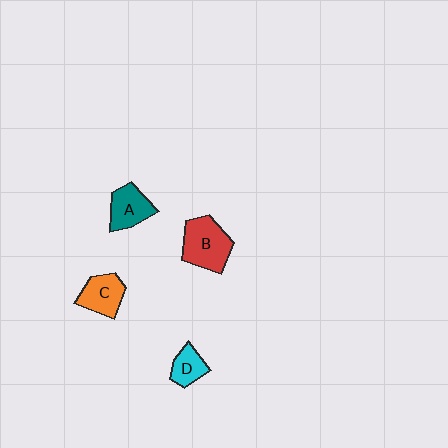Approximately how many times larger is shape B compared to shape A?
Approximately 1.4 times.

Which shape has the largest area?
Shape B (red).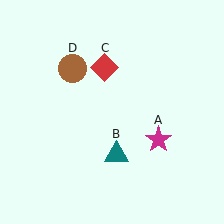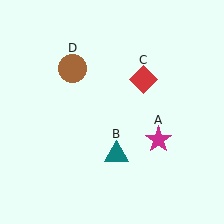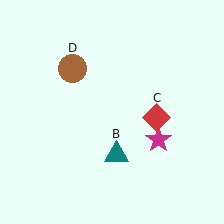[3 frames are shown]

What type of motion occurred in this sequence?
The red diamond (object C) rotated clockwise around the center of the scene.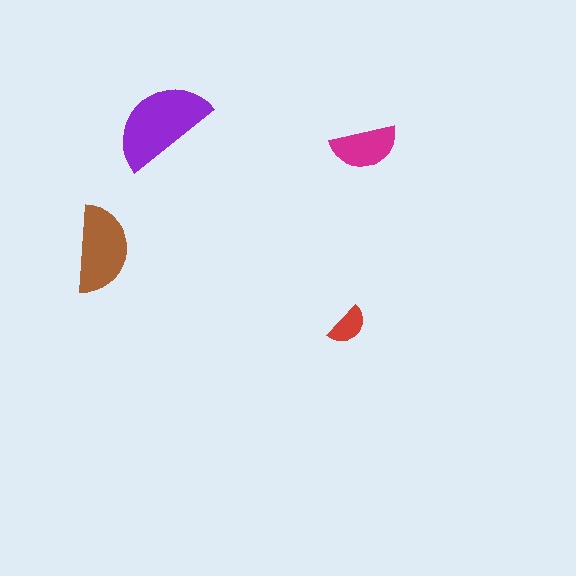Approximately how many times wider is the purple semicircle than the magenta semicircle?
About 1.5 times wider.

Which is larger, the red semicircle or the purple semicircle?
The purple one.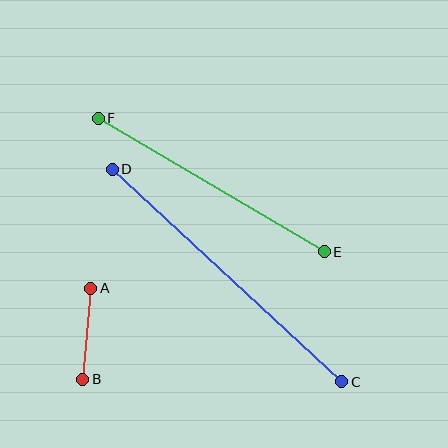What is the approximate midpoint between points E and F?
The midpoint is at approximately (211, 185) pixels.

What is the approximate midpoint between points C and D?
The midpoint is at approximately (227, 275) pixels.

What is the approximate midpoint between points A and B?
The midpoint is at approximately (87, 334) pixels.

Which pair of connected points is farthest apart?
Points C and D are farthest apart.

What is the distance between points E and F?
The distance is approximately 262 pixels.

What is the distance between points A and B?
The distance is approximately 91 pixels.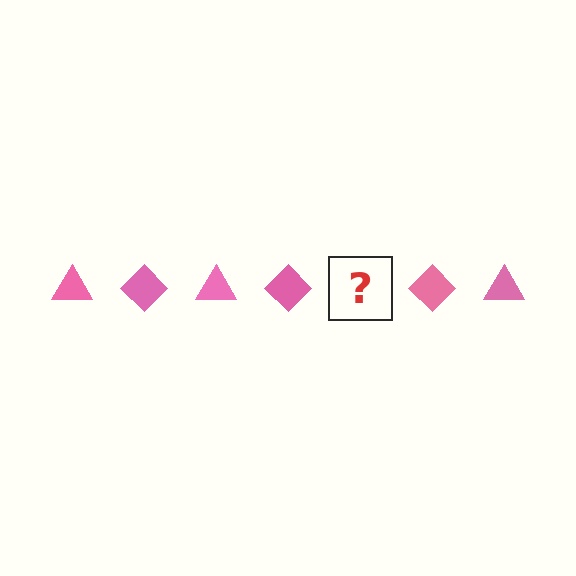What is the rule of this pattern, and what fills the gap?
The rule is that the pattern cycles through triangle, diamond shapes in pink. The gap should be filled with a pink triangle.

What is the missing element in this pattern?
The missing element is a pink triangle.